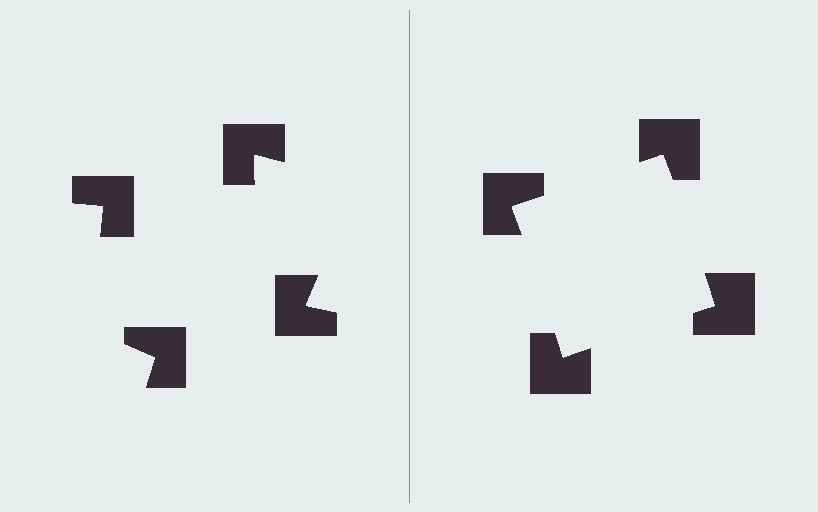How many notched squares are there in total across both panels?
8 — 4 on each side.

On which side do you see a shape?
An illusory square appears on the right side. On the left side the wedge cuts are rotated, so no coherent shape forms.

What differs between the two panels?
The notched squares are positioned identically on both sides; only the wedge orientations differ. On the right they align to a square; on the left they are misaligned.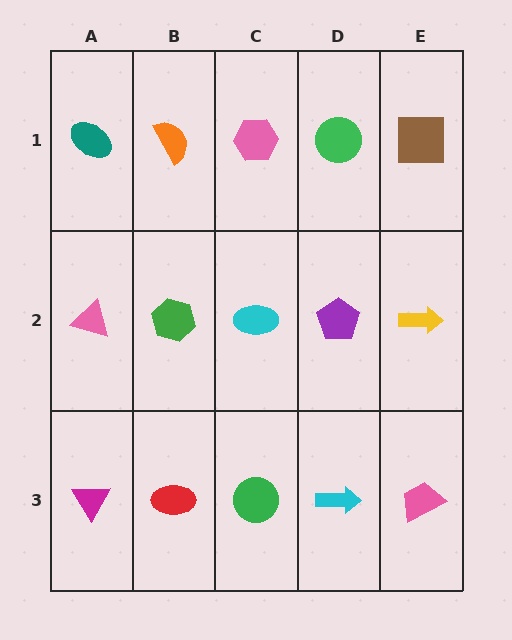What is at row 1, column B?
An orange semicircle.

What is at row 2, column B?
A green hexagon.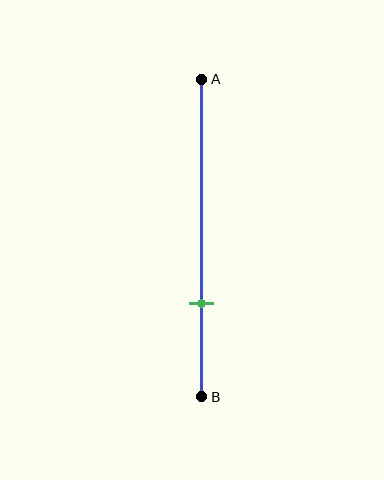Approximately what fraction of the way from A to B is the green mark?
The green mark is approximately 70% of the way from A to B.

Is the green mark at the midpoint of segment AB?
No, the mark is at about 70% from A, not at the 50% midpoint.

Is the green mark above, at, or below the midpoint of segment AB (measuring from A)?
The green mark is below the midpoint of segment AB.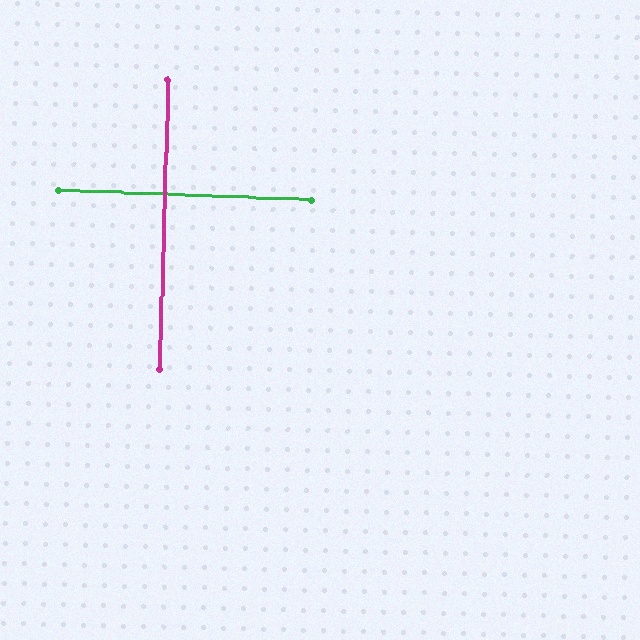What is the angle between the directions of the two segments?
Approximately 90 degrees.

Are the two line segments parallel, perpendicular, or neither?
Perpendicular — they meet at approximately 90°.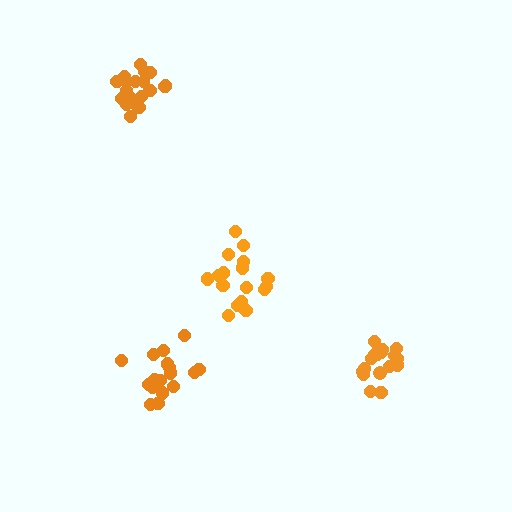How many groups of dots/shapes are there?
There are 4 groups.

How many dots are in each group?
Group 1: 19 dots, Group 2: 18 dots, Group 3: 17 dots, Group 4: 20 dots (74 total).